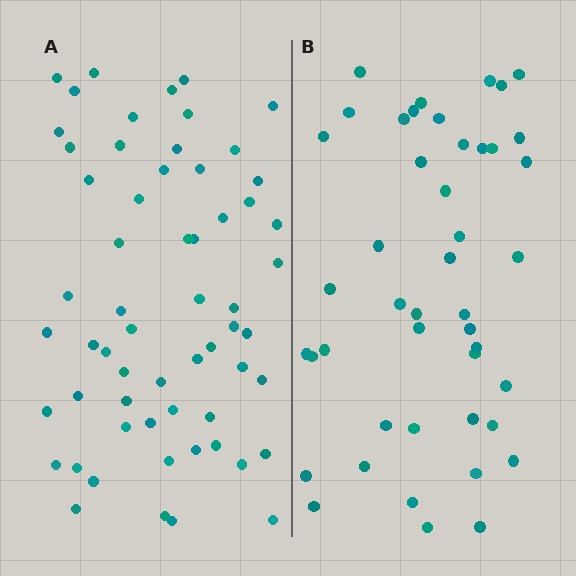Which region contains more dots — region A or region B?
Region A (the left region) has more dots.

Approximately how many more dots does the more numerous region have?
Region A has approximately 15 more dots than region B.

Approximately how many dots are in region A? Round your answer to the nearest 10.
About 60 dots.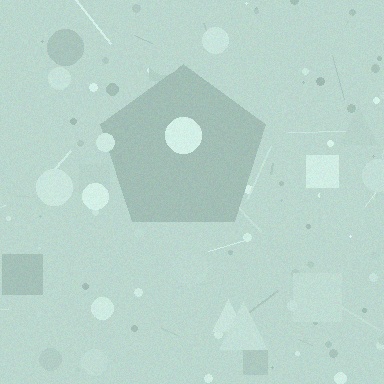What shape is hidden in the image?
A pentagon is hidden in the image.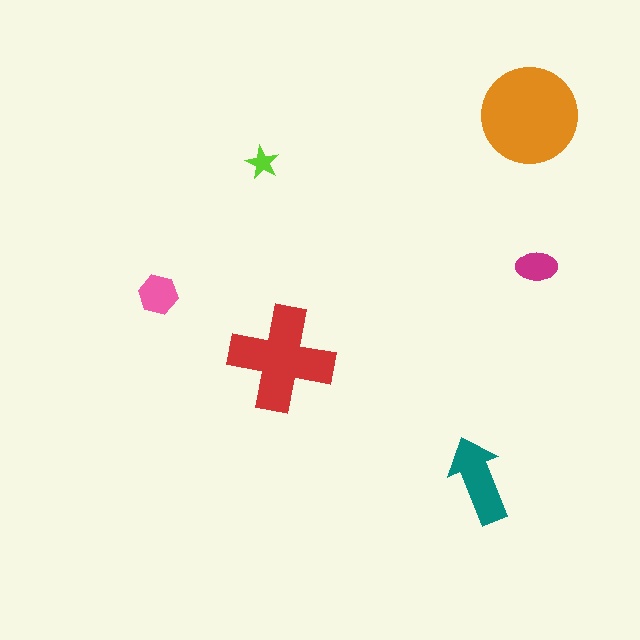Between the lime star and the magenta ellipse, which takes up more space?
The magenta ellipse.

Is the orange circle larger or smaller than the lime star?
Larger.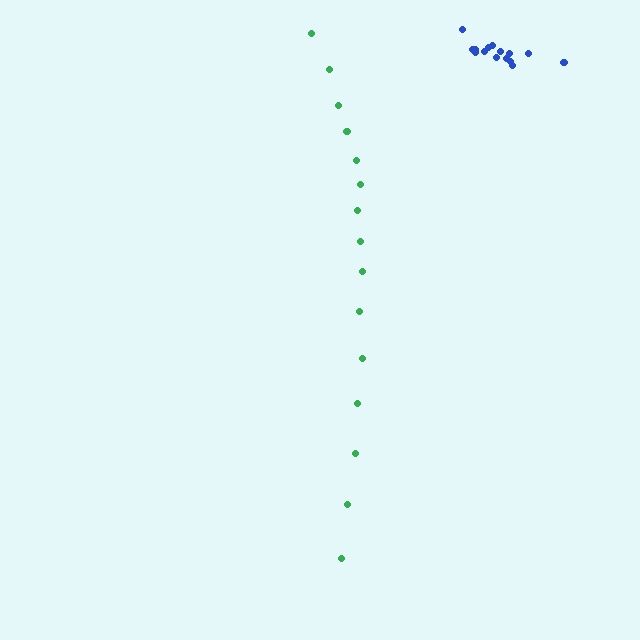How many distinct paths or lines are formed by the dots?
There are 2 distinct paths.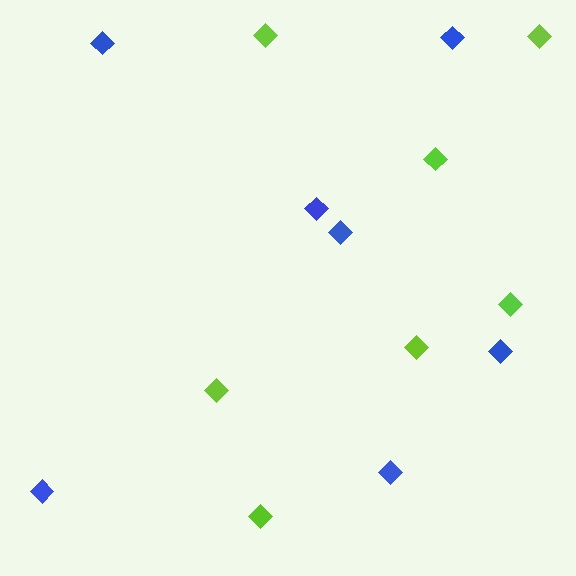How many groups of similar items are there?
There are 2 groups: one group of lime diamonds (7) and one group of blue diamonds (7).